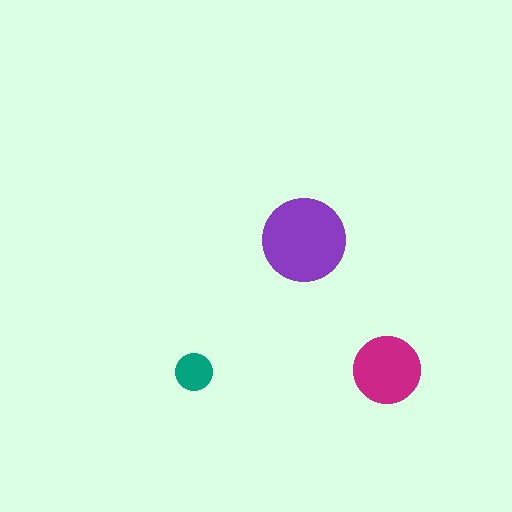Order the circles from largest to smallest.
the purple one, the magenta one, the teal one.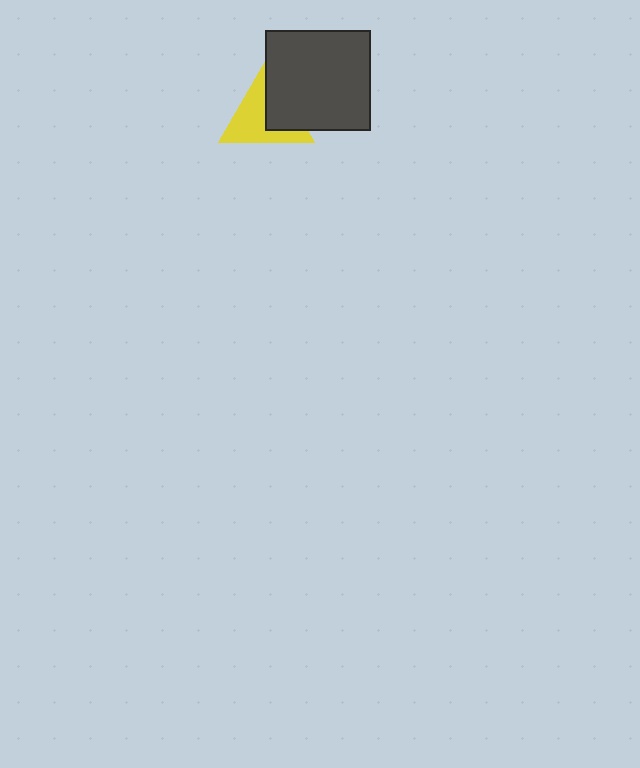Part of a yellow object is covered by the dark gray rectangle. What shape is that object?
It is a triangle.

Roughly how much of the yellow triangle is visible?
About half of it is visible (roughly 61%).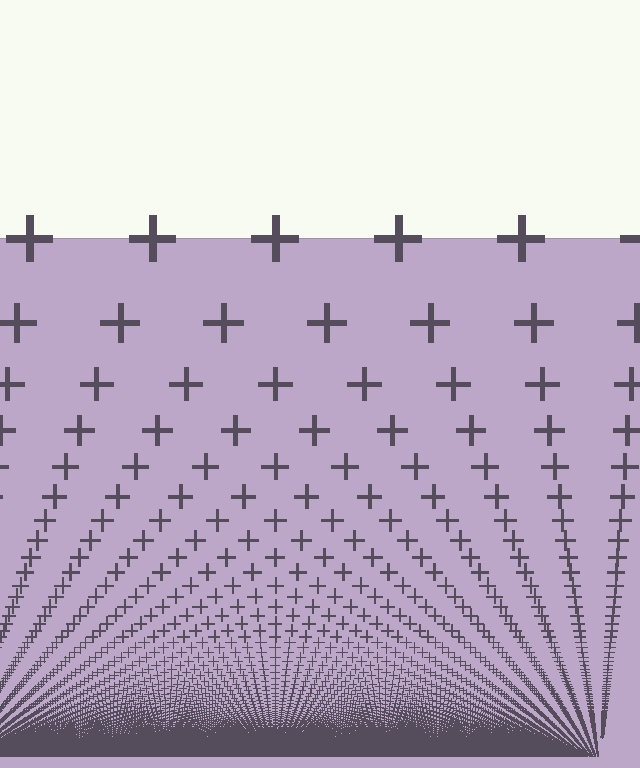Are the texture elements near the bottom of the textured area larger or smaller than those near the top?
Smaller. The gradient is inverted — elements near the bottom are smaller and denser.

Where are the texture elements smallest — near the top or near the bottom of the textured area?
Near the bottom.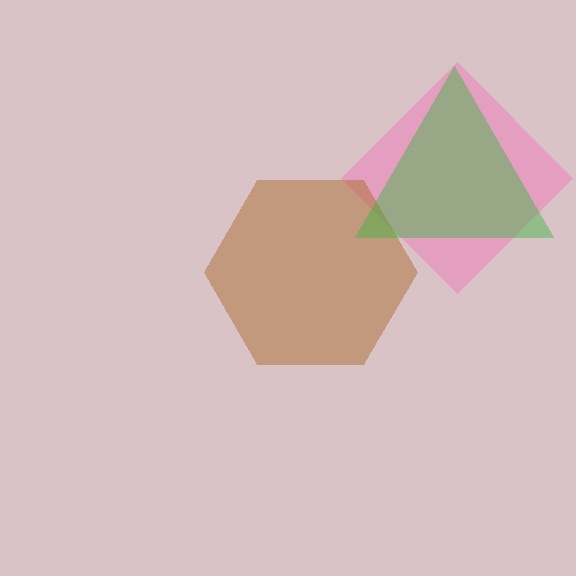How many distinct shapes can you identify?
There are 3 distinct shapes: a pink diamond, a brown hexagon, a green triangle.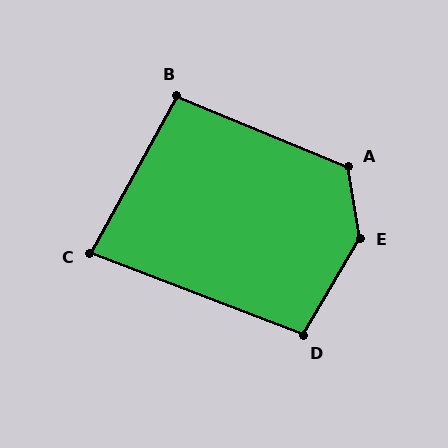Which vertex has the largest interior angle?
E, at approximately 140 degrees.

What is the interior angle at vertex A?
Approximately 122 degrees (obtuse).